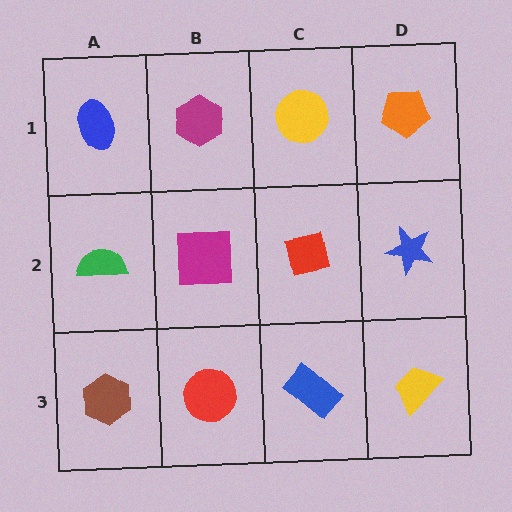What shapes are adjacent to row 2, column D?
An orange pentagon (row 1, column D), a yellow trapezoid (row 3, column D), a red square (row 2, column C).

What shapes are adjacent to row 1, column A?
A green semicircle (row 2, column A), a magenta hexagon (row 1, column B).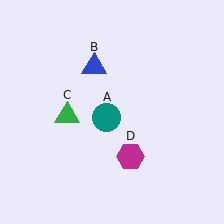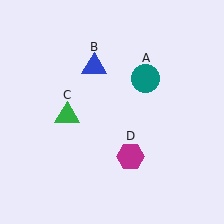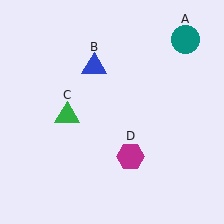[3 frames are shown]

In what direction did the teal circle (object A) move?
The teal circle (object A) moved up and to the right.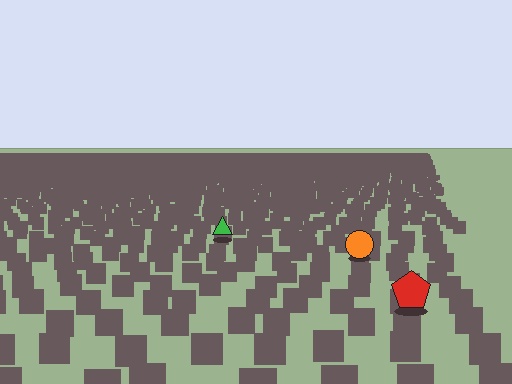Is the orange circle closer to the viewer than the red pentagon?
No. The red pentagon is closer — you can tell from the texture gradient: the ground texture is coarser near it.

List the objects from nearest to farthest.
From nearest to farthest: the red pentagon, the orange circle, the green triangle.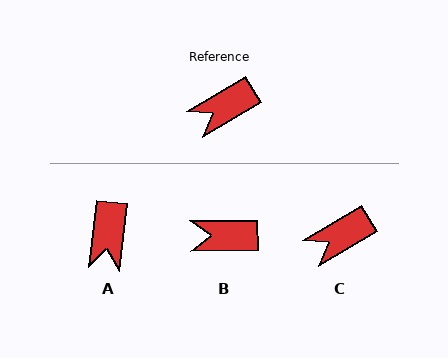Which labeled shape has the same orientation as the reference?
C.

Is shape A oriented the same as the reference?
No, it is off by about 52 degrees.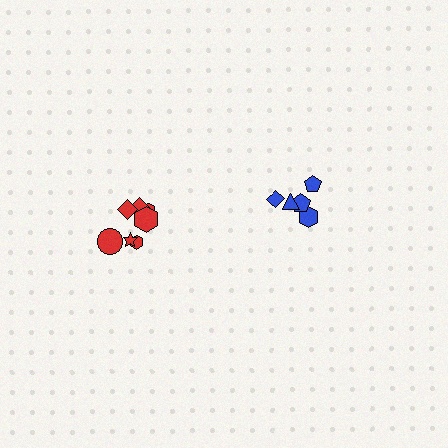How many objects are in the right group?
There are 5 objects.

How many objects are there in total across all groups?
There are 12 objects.